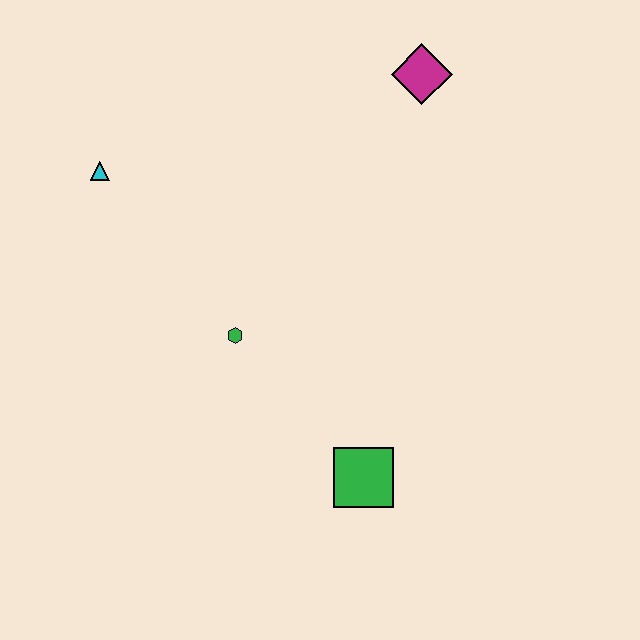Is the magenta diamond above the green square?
Yes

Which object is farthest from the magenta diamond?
The green square is farthest from the magenta diamond.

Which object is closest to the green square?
The green hexagon is closest to the green square.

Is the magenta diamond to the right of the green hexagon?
Yes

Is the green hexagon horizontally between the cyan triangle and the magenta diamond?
Yes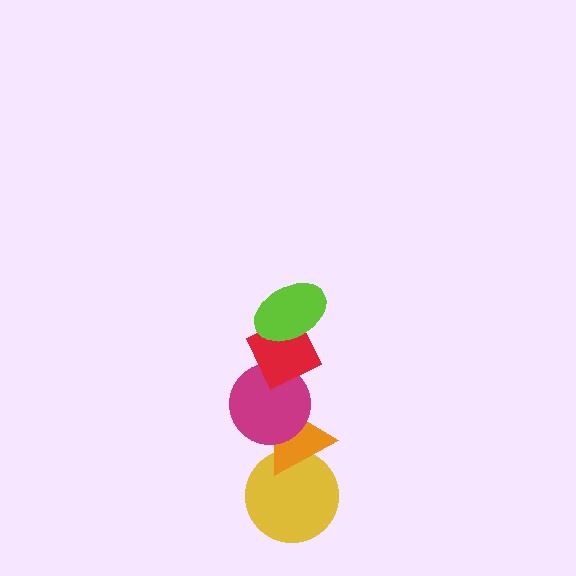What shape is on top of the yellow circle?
The orange triangle is on top of the yellow circle.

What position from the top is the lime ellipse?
The lime ellipse is 1st from the top.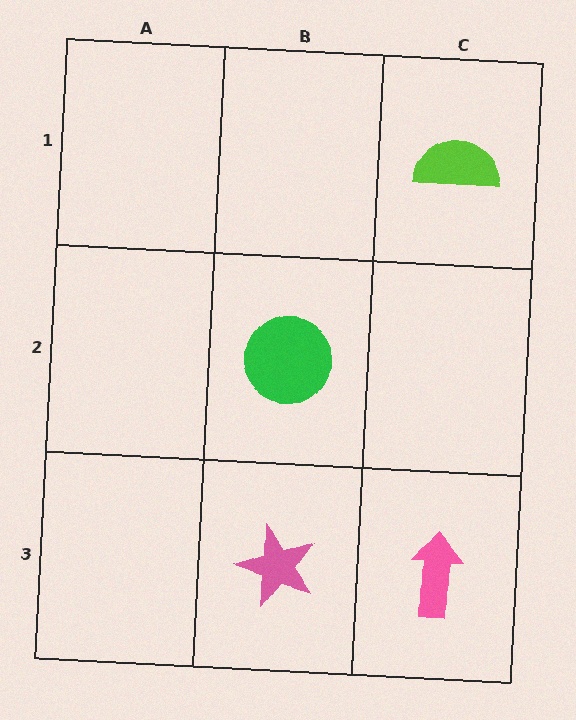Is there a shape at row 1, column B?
No, that cell is empty.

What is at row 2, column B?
A green circle.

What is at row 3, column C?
A pink arrow.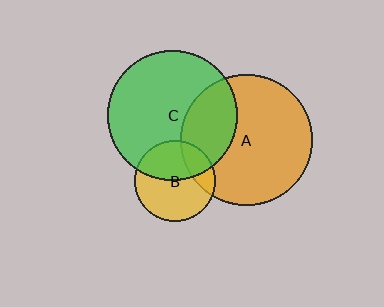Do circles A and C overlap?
Yes.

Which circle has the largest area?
Circle A (orange).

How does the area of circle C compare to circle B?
Approximately 2.6 times.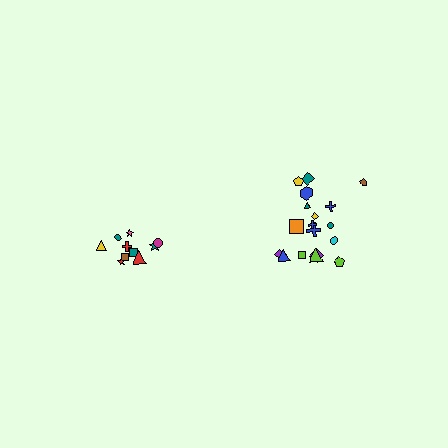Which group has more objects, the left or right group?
The right group.